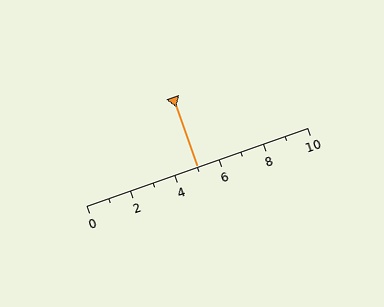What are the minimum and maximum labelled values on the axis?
The axis runs from 0 to 10.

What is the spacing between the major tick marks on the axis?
The major ticks are spaced 2 apart.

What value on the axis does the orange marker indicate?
The marker indicates approximately 5.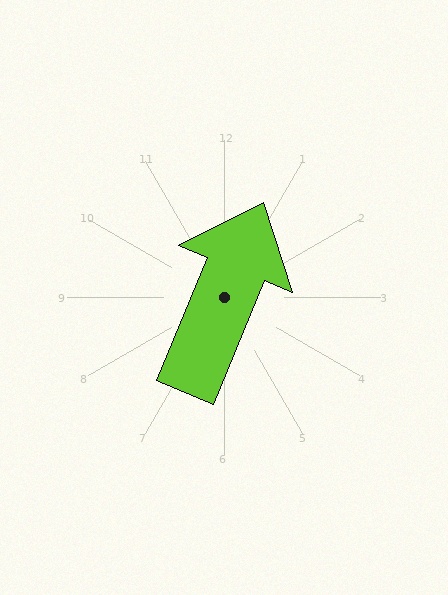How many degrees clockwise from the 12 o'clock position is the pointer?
Approximately 23 degrees.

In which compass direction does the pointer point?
Northeast.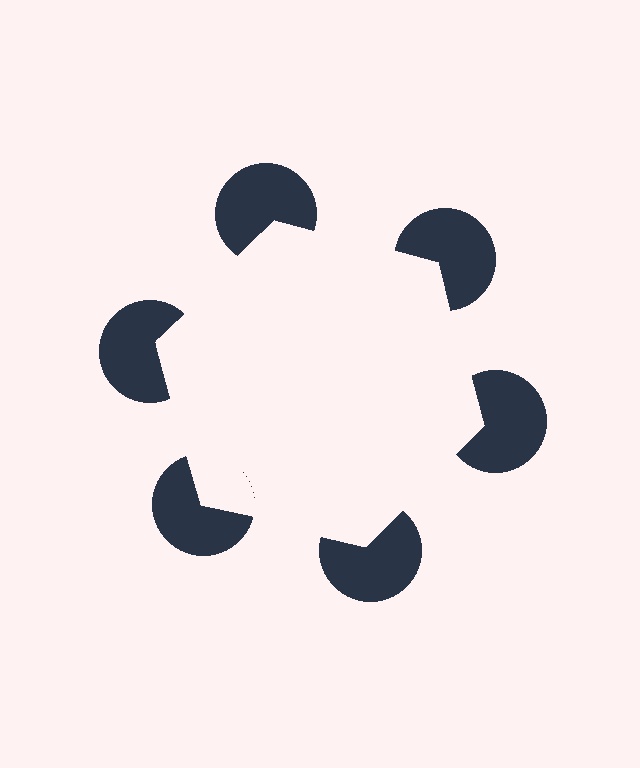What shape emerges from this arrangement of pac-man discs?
An illusory hexagon — its edges are inferred from the aligned wedge cuts in the pac-man discs, not physically drawn.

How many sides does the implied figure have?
6 sides.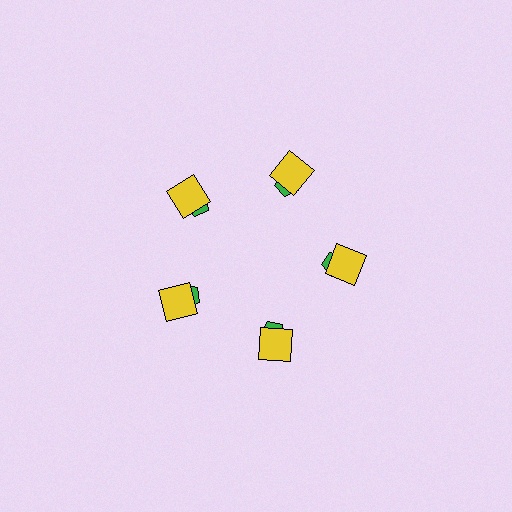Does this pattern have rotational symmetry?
Yes, this pattern has 5-fold rotational symmetry. It looks the same after rotating 72 degrees around the center.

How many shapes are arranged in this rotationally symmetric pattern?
There are 10 shapes, arranged in 5 groups of 2.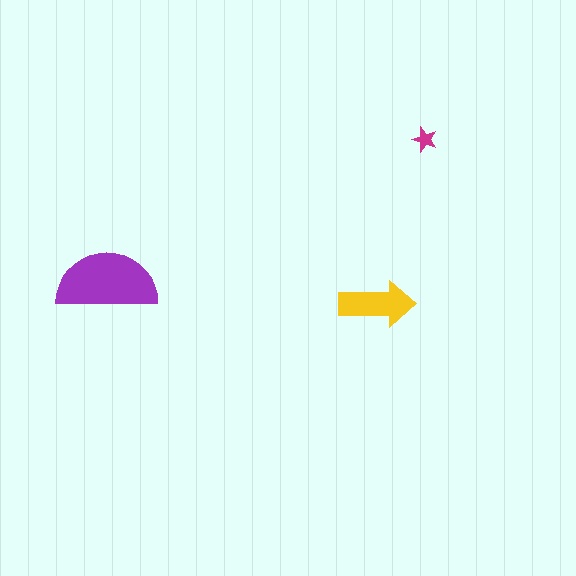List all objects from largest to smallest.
The purple semicircle, the yellow arrow, the magenta star.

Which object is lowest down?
The yellow arrow is bottommost.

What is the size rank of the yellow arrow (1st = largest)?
2nd.